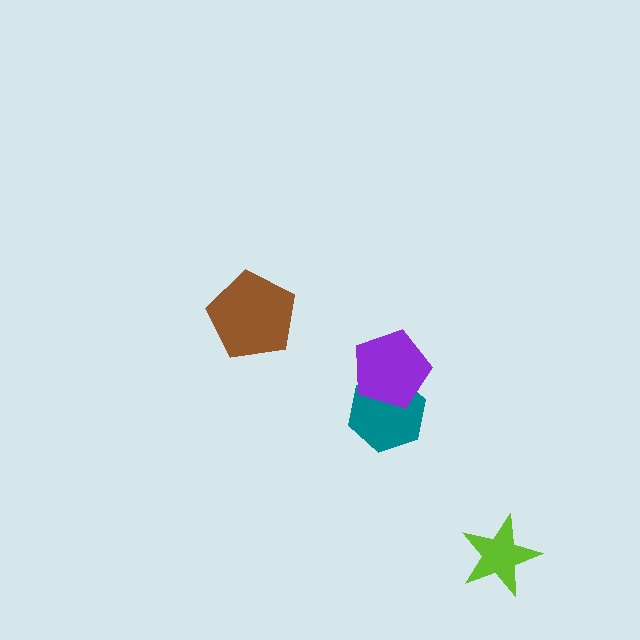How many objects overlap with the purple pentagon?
1 object overlaps with the purple pentagon.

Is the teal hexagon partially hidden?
Yes, it is partially covered by another shape.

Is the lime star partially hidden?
No, no other shape covers it.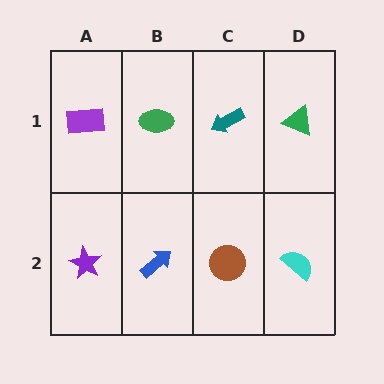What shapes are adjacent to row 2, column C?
A teal arrow (row 1, column C), a blue arrow (row 2, column B), a cyan semicircle (row 2, column D).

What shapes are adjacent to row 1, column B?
A blue arrow (row 2, column B), a purple rectangle (row 1, column A), a teal arrow (row 1, column C).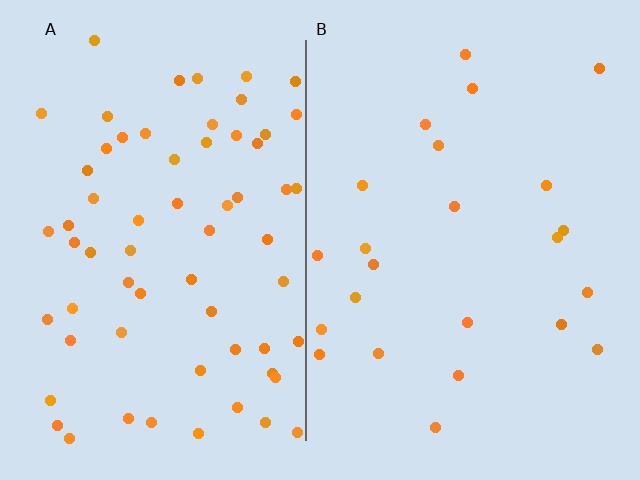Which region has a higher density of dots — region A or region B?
A (the left).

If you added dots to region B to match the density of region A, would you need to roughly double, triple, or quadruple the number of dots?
Approximately triple.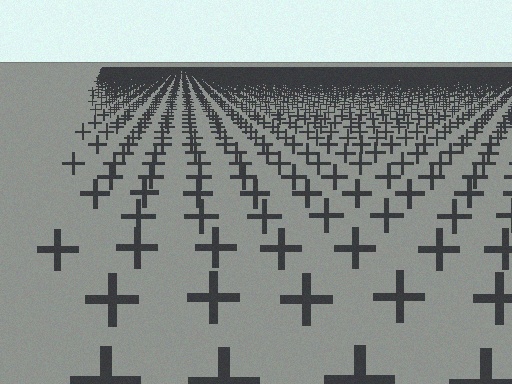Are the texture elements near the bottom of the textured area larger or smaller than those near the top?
Larger. Near the bottom, elements are closer to the viewer and appear at a bigger on-screen size.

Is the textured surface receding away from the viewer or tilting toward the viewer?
The surface is receding away from the viewer. Texture elements get smaller and denser toward the top.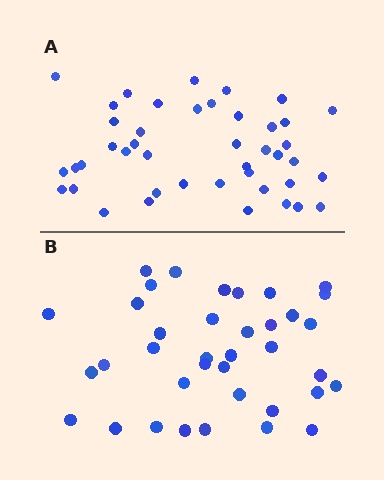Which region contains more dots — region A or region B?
Region A (the top region) has more dots.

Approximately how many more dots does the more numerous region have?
Region A has about 6 more dots than region B.